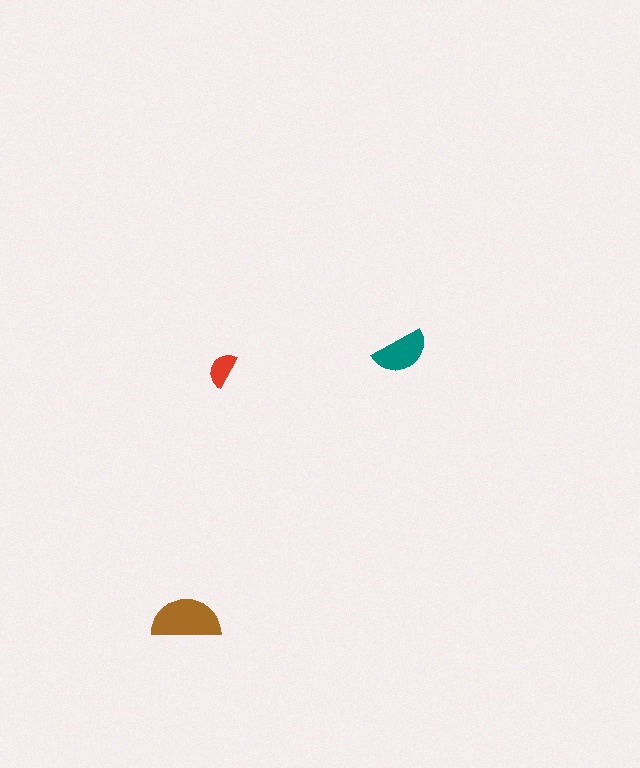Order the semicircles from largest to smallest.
the brown one, the teal one, the red one.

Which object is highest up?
The teal semicircle is topmost.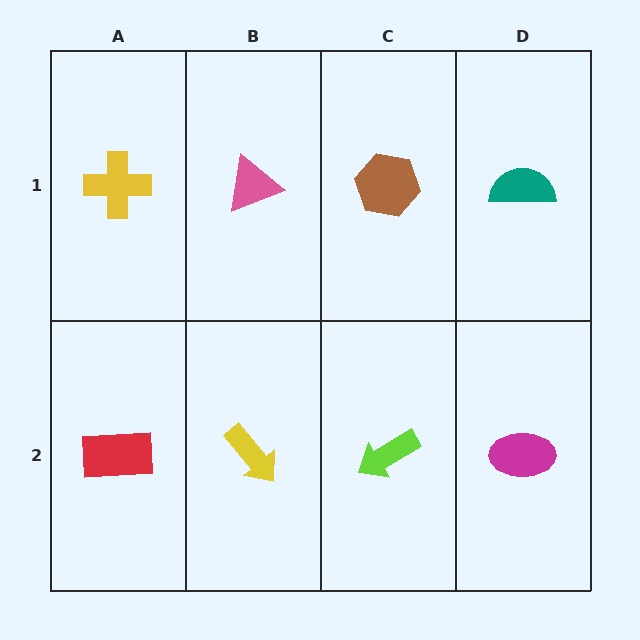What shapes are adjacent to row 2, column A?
A yellow cross (row 1, column A), a yellow arrow (row 2, column B).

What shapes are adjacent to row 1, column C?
A lime arrow (row 2, column C), a pink triangle (row 1, column B), a teal semicircle (row 1, column D).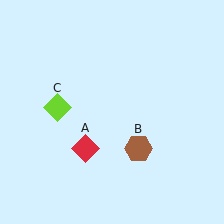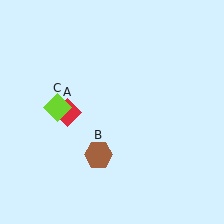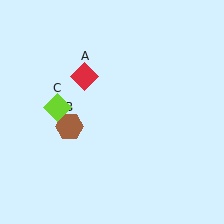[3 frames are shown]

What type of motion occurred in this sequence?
The red diamond (object A), brown hexagon (object B) rotated clockwise around the center of the scene.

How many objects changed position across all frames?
2 objects changed position: red diamond (object A), brown hexagon (object B).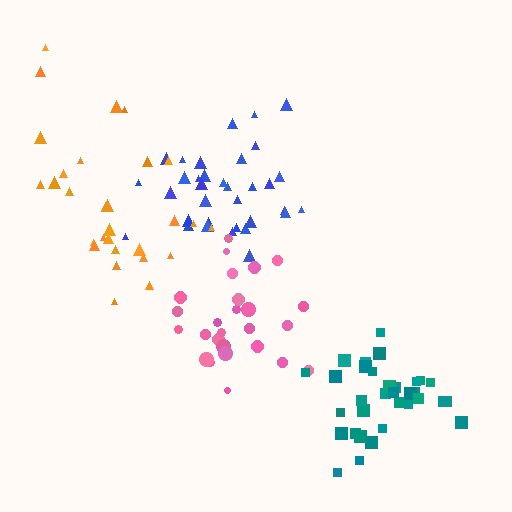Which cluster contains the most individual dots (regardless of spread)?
Blue (34).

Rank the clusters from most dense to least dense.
teal, pink, blue, orange.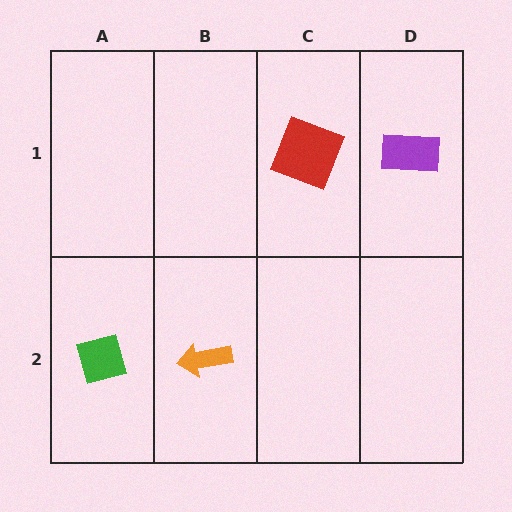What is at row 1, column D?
A purple rectangle.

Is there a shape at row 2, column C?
No, that cell is empty.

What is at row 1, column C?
A red square.